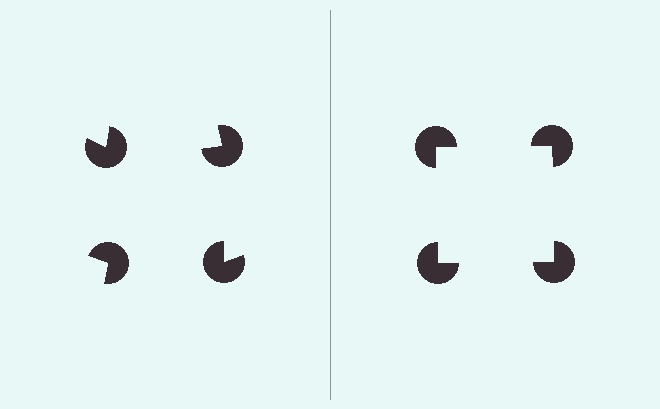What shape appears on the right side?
An illusory square.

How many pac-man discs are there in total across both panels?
8 — 4 on each side.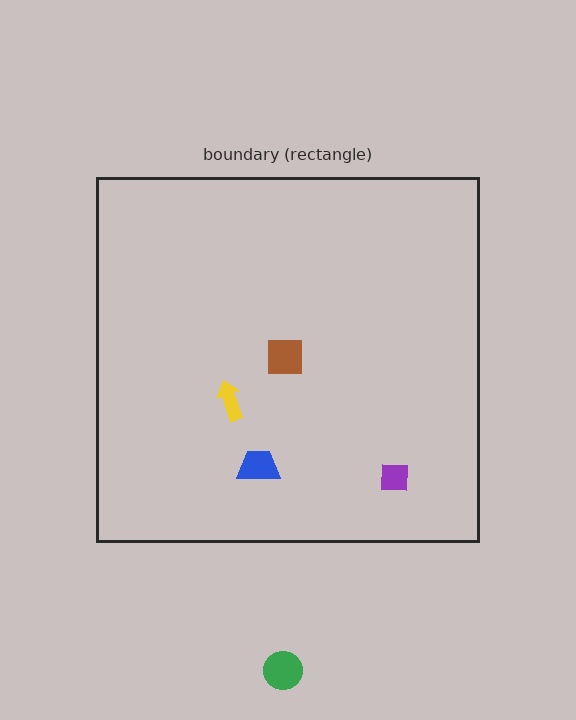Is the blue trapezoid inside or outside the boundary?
Inside.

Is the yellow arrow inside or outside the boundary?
Inside.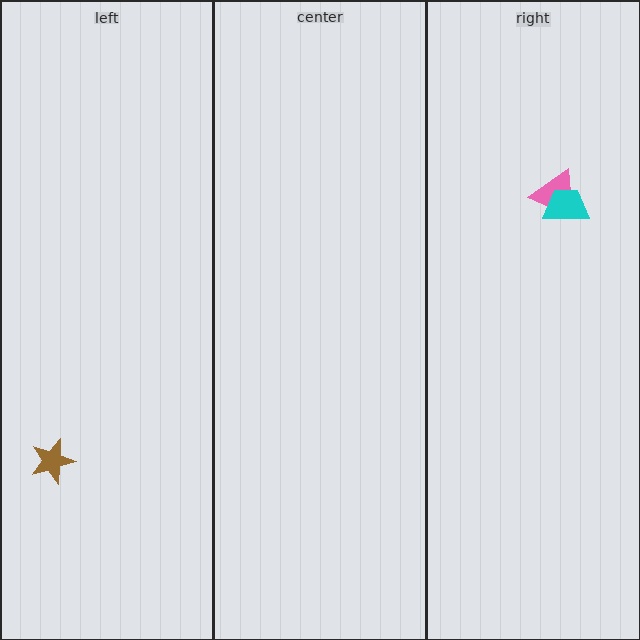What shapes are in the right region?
The pink triangle, the cyan trapezoid.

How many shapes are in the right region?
2.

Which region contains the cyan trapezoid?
The right region.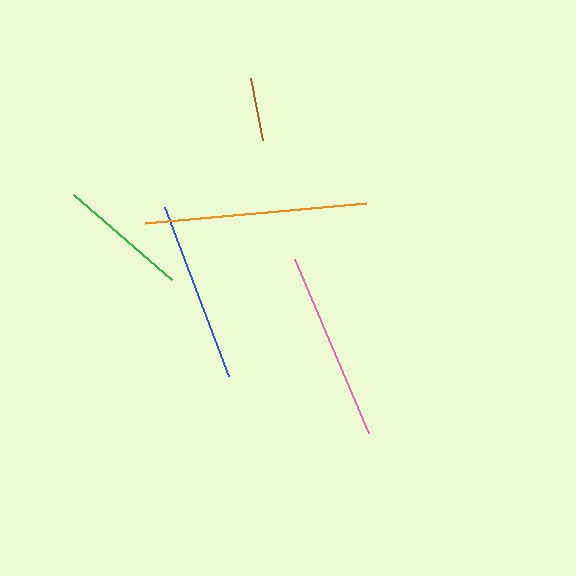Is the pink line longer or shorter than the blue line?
The pink line is longer than the blue line.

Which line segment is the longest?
The orange line is the longest at approximately 222 pixels.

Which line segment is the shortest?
The brown line is the shortest at approximately 64 pixels.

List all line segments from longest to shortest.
From longest to shortest: orange, pink, blue, green, brown.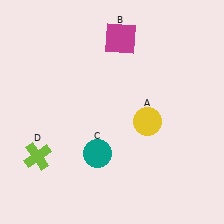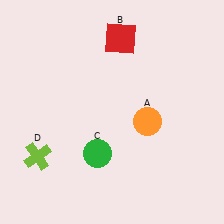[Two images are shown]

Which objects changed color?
A changed from yellow to orange. B changed from magenta to red. C changed from teal to green.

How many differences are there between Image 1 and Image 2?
There are 3 differences between the two images.